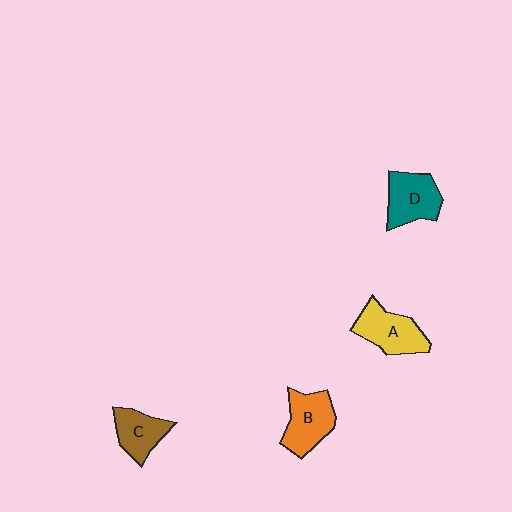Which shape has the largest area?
Shape A (yellow).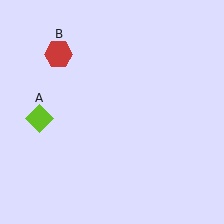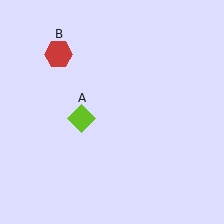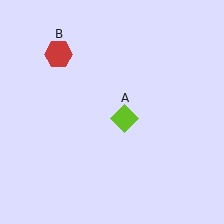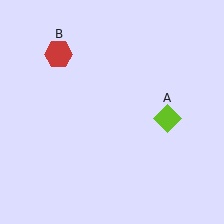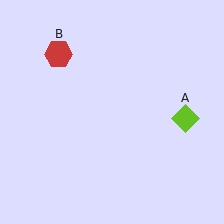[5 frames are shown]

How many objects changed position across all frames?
1 object changed position: lime diamond (object A).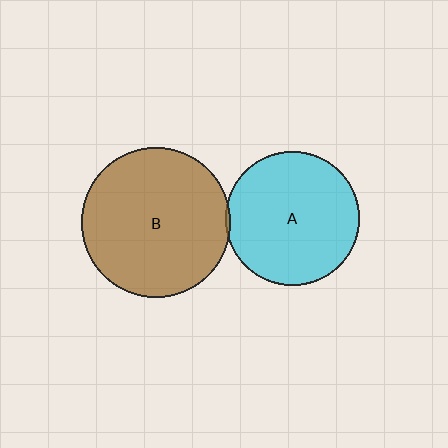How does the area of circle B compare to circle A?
Approximately 1.3 times.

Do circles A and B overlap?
Yes.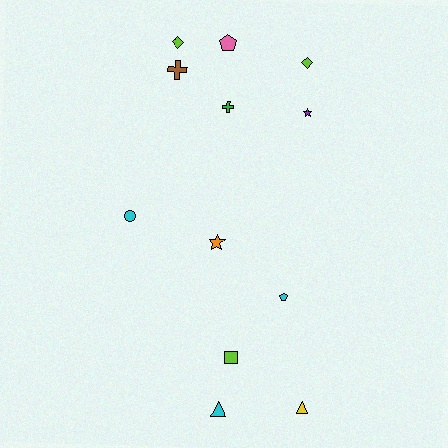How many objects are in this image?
There are 12 objects.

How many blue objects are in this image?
There are no blue objects.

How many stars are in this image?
There are 2 stars.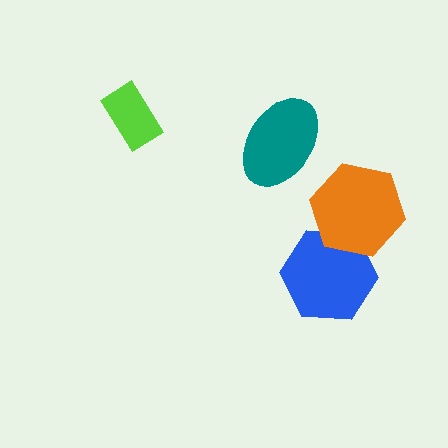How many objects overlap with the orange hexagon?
1 object overlaps with the orange hexagon.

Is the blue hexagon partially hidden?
Yes, it is partially covered by another shape.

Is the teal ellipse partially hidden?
No, no other shape covers it.